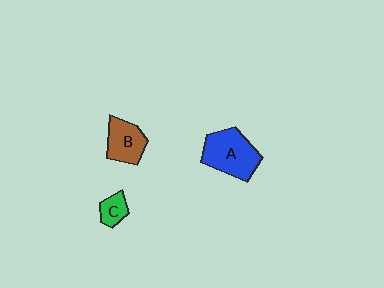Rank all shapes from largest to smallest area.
From largest to smallest: A (blue), B (brown), C (green).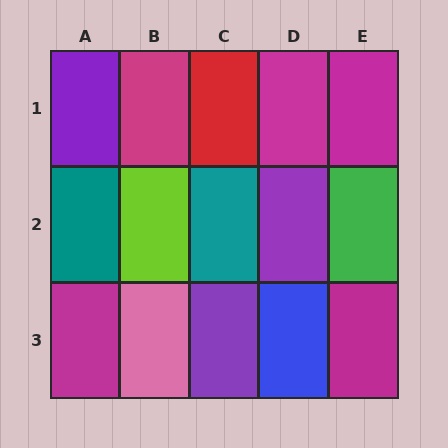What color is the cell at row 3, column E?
Magenta.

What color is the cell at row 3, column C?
Purple.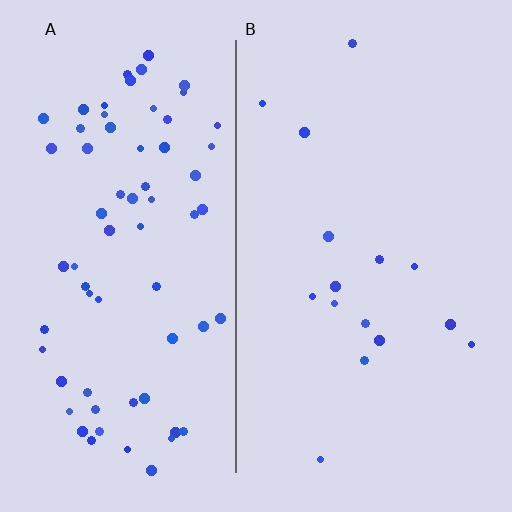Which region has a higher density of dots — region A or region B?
A (the left).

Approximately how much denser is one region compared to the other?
Approximately 4.5× — region A over region B.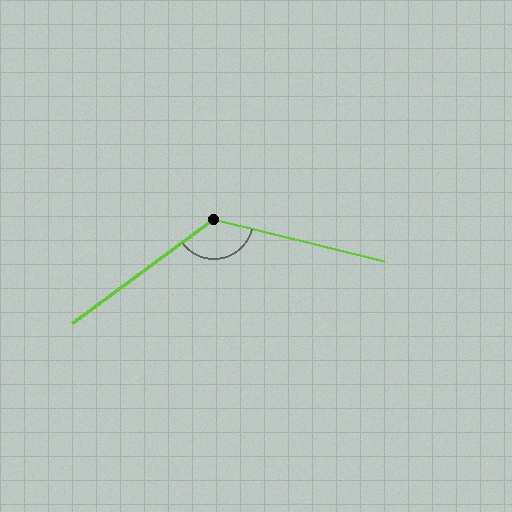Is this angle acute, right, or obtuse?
It is obtuse.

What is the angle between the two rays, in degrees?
Approximately 130 degrees.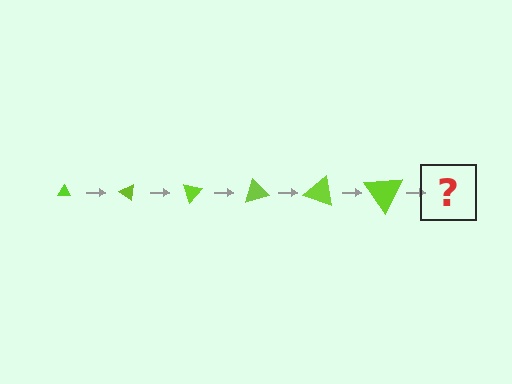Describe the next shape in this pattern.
It should be a triangle, larger than the previous one and rotated 210 degrees from the start.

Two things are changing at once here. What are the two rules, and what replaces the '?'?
The two rules are that the triangle grows larger each step and it rotates 35 degrees each step. The '?' should be a triangle, larger than the previous one and rotated 210 degrees from the start.